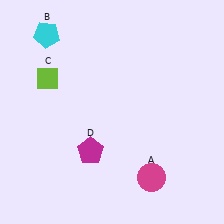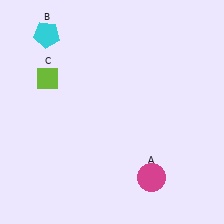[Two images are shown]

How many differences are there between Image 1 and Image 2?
There is 1 difference between the two images.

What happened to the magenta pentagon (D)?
The magenta pentagon (D) was removed in Image 2. It was in the bottom-left area of Image 1.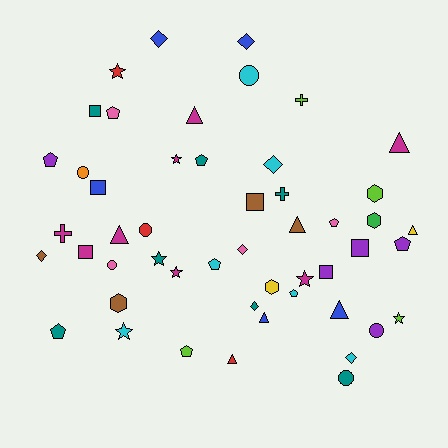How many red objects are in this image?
There are 3 red objects.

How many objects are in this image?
There are 50 objects.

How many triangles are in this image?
There are 8 triangles.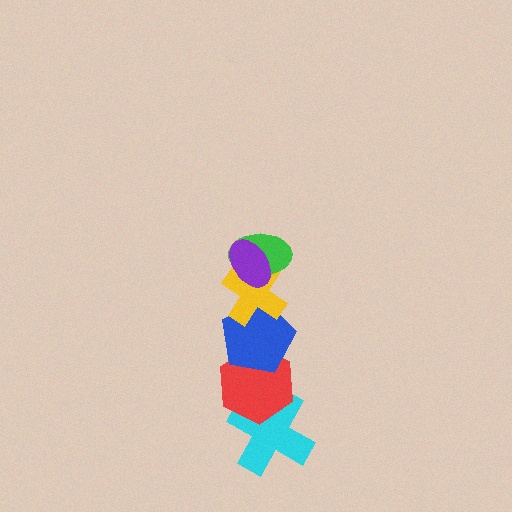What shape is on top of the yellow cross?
The green ellipse is on top of the yellow cross.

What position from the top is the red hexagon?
The red hexagon is 5th from the top.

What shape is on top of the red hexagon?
The blue pentagon is on top of the red hexagon.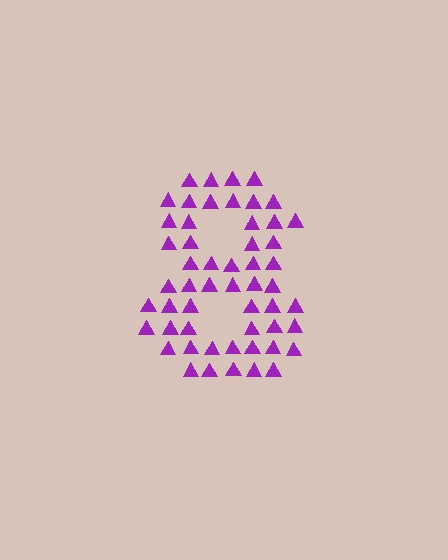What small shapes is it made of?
It is made of small triangles.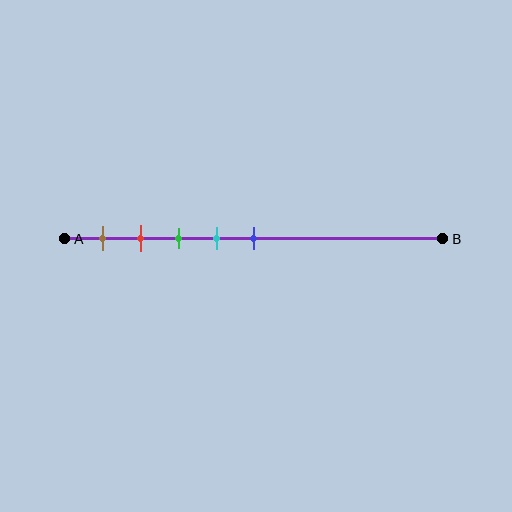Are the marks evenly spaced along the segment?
Yes, the marks are approximately evenly spaced.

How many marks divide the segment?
There are 5 marks dividing the segment.